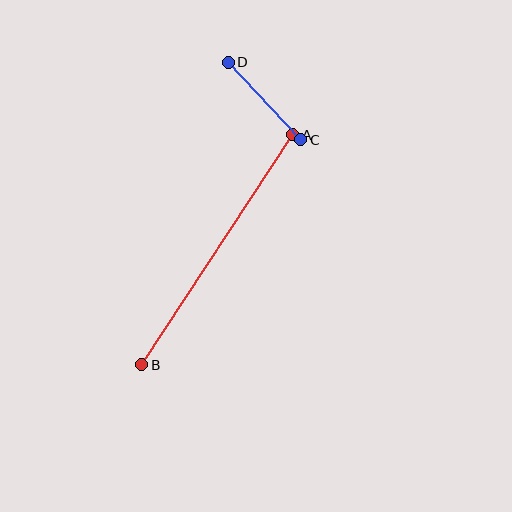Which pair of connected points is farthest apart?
Points A and B are farthest apart.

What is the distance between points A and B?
The distance is approximately 275 pixels.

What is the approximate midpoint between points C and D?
The midpoint is at approximately (264, 101) pixels.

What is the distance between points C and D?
The distance is approximately 106 pixels.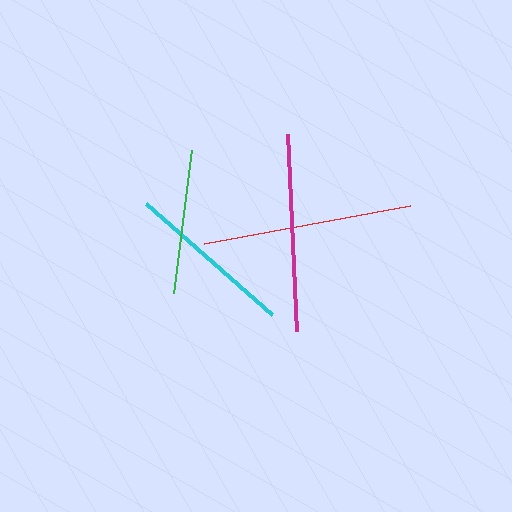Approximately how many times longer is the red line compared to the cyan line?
The red line is approximately 1.2 times the length of the cyan line.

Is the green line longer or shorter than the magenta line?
The magenta line is longer than the green line.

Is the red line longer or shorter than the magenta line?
The red line is longer than the magenta line.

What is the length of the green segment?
The green segment is approximately 145 pixels long.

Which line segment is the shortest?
The green line is the shortest at approximately 145 pixels.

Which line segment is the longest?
The red line is the longest at approximately 209 pixels.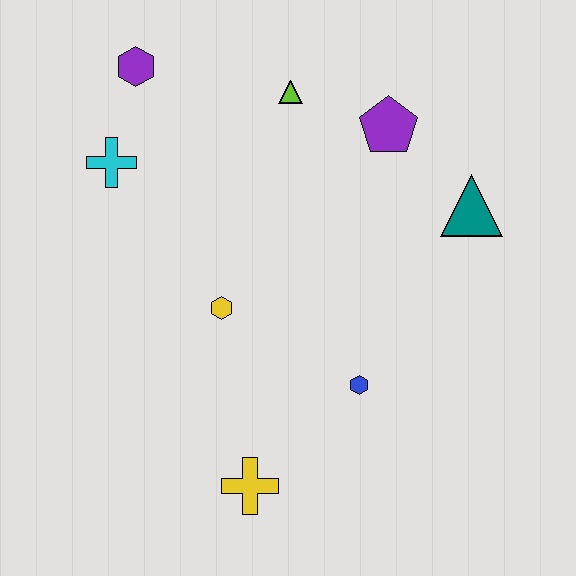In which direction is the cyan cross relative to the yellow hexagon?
The cyan cross is above the yellow hexagon.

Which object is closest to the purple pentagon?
The lime triangle is closest to the purple pentagon.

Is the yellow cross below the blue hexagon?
Yes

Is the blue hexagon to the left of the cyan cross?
No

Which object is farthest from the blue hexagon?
The purple hexagon is farthest from the blue hexagon.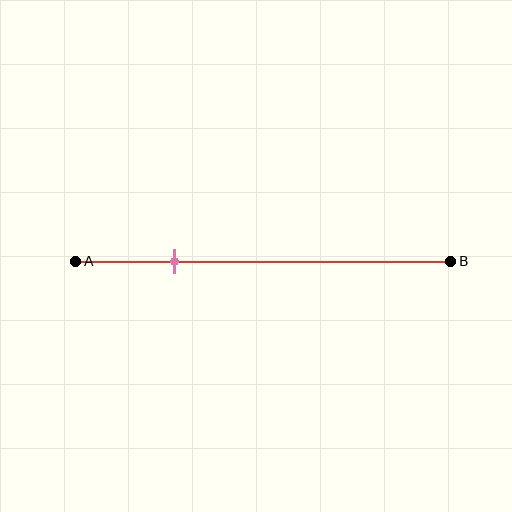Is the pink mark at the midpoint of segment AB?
No, the mark is at about 25% from A, not at the 50% midpoint.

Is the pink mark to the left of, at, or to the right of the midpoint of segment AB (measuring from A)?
The pink mark is to the left of the midpoint of segment AB.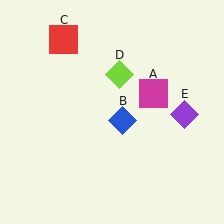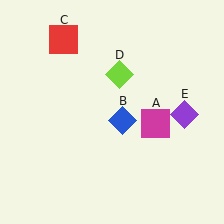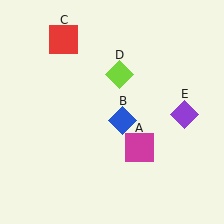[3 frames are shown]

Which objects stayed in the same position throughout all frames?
Blue diamond (object B) and red square (object C) and lime diamond (object D) and purple diamond (object E) remained stationary.